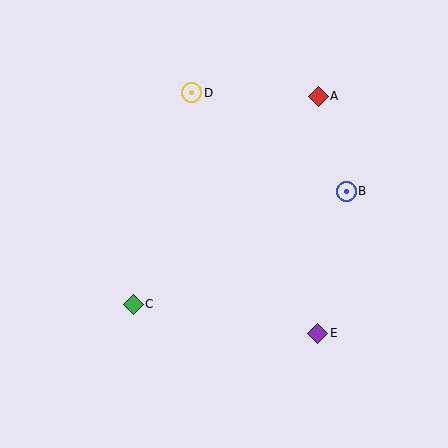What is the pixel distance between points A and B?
The distance between A and B is 99 pixels.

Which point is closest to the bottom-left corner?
Point C is closest to the bottom-left corner.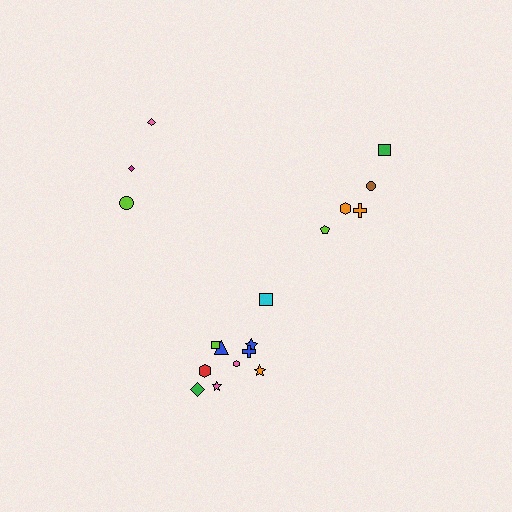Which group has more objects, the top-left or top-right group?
The top-right group.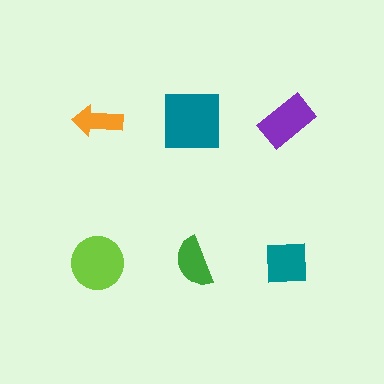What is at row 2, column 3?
A teal square.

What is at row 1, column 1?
An orange arrow.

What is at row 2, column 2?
A green semicircle.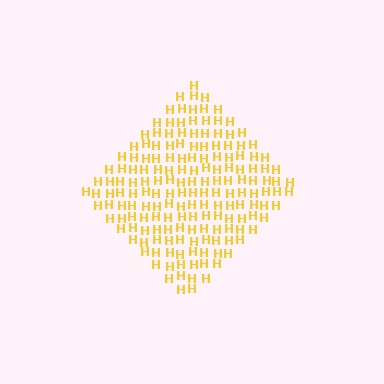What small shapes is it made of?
It is made of small letter H's.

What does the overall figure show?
The overall figure shows a diamond.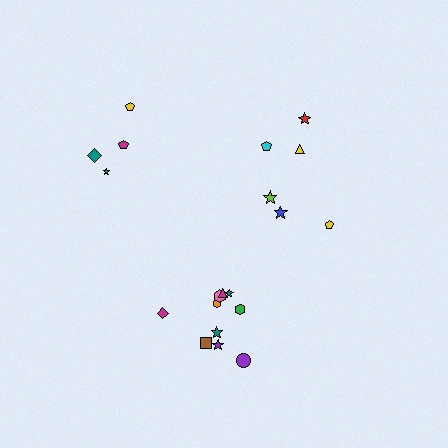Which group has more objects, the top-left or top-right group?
The top-right group.